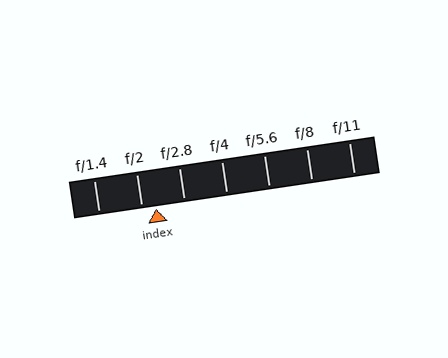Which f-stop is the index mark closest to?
The index mark is closest to f/2.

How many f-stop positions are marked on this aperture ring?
There are 7 f-stop positions marked.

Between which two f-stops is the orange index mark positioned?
The index mark is between f/2 and f/2.8.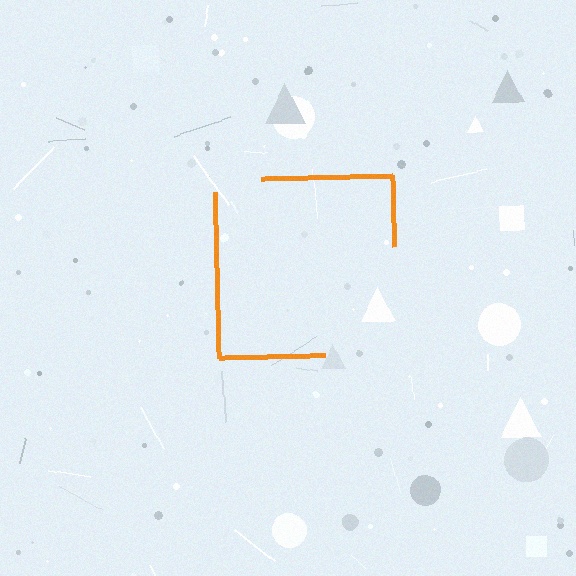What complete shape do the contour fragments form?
The contour fragments form a square.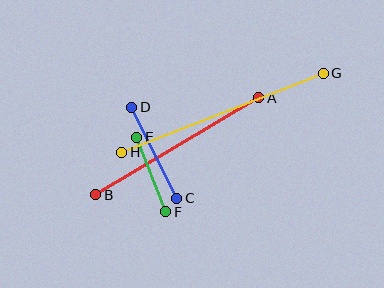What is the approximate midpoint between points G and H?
The midpoint is at approximately (222, 113) pixels.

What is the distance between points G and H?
The distance is approximately 217 pixels.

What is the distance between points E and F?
The distance is approximately 80 pixels.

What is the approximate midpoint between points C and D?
The midpoint is at approximately (154, 153) pixels.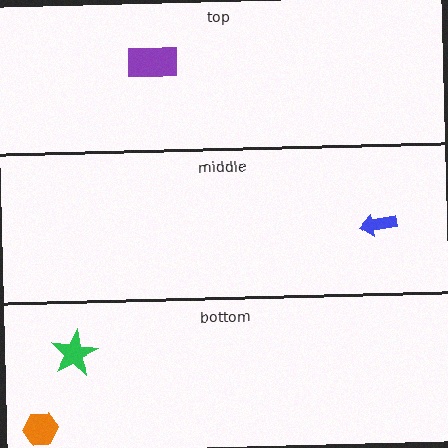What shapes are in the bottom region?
The orange hexagon, the green star.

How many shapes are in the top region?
1.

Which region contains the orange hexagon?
The bottom region.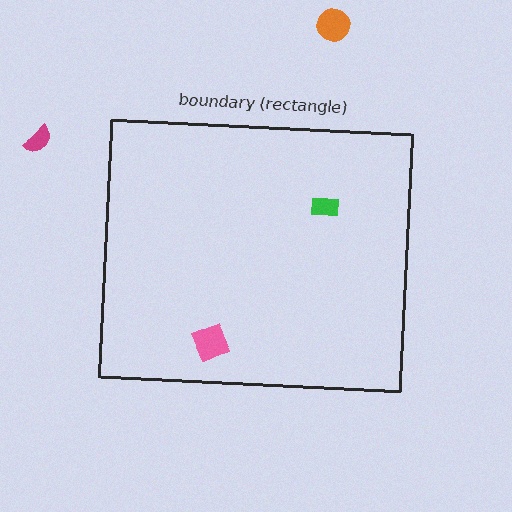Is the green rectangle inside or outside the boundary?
Inside.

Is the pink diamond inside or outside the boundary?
Inside.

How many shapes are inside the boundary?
2 inside, 2 outside.